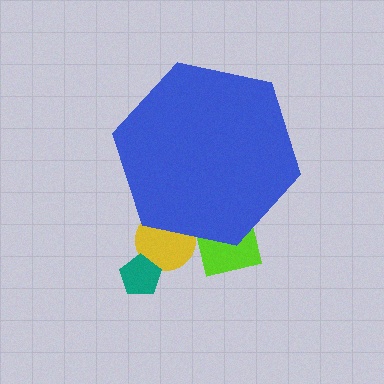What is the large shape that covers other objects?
A blue hexagon.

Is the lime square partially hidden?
Yes, the lime square is partially hidden behind the blue hexagon.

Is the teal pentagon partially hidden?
No, the teal pentagon is fully visible.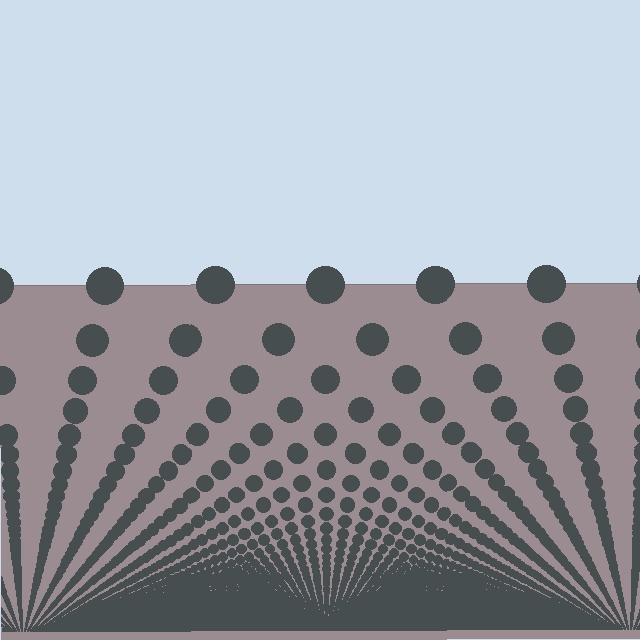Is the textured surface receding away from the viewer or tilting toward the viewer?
The surface appears to tilt toward the viewer. Texture elements get larger and sparser toward the top.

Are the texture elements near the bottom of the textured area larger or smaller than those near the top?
Smaller. The gradient is inverted — elements near the bottom are smaller and denser.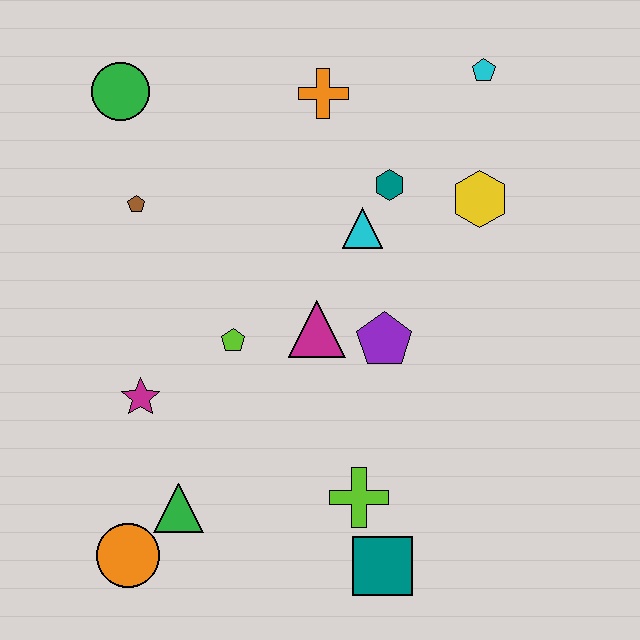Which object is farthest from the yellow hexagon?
The orange circle is farthest from the yellow hexagon.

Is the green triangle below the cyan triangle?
Yes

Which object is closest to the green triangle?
The orange circle is closest to the green triangle.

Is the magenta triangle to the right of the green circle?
Yes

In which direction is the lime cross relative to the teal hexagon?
The lime cross is below the teal hexagon.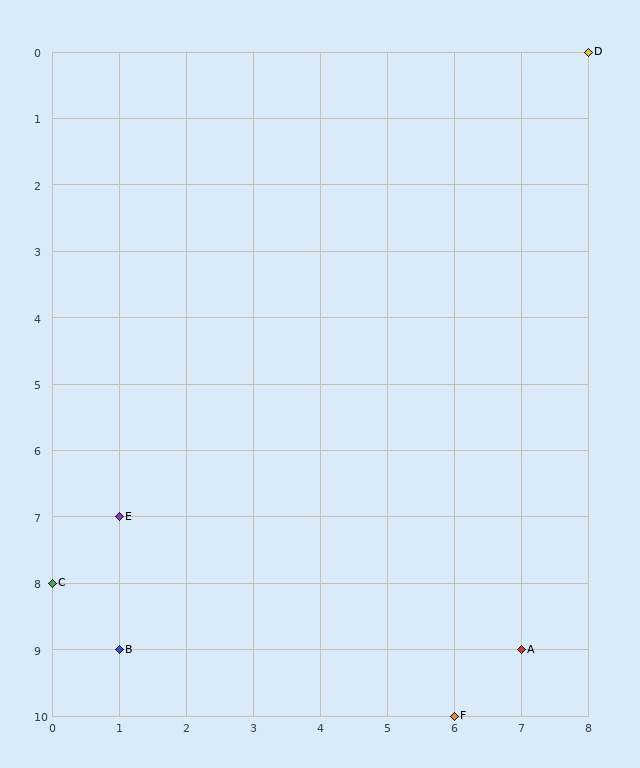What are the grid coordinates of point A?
Point A is at grid coordinates (7, 9).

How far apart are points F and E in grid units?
Points F and E are 5 columns and 3 rows apart (about 5.8 grid units diagonally).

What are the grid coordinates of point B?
Point B is at grid coordinates (1, 9).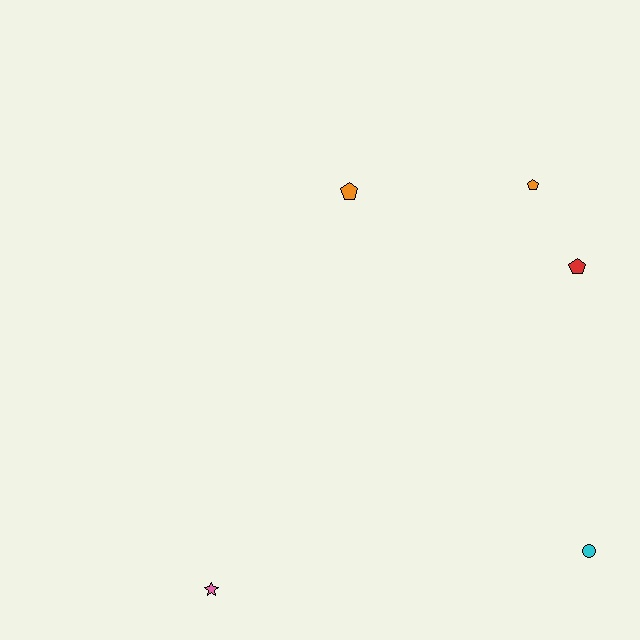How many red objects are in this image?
There is 1 red object.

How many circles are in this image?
There is 1 circle.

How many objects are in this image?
There are 5 objects.